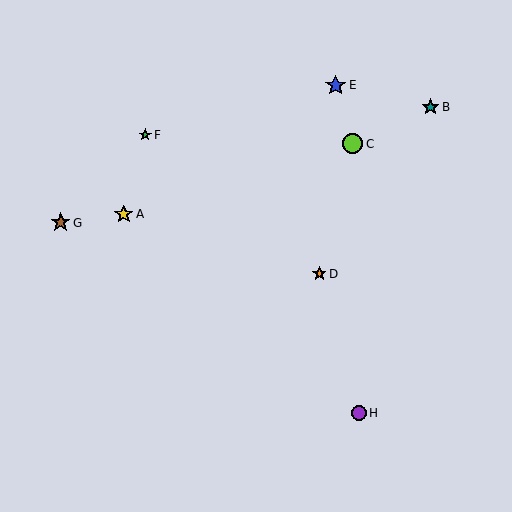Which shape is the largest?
The blue star (labeled E) is the largest.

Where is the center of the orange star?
The center of the orange star is at (319, 274).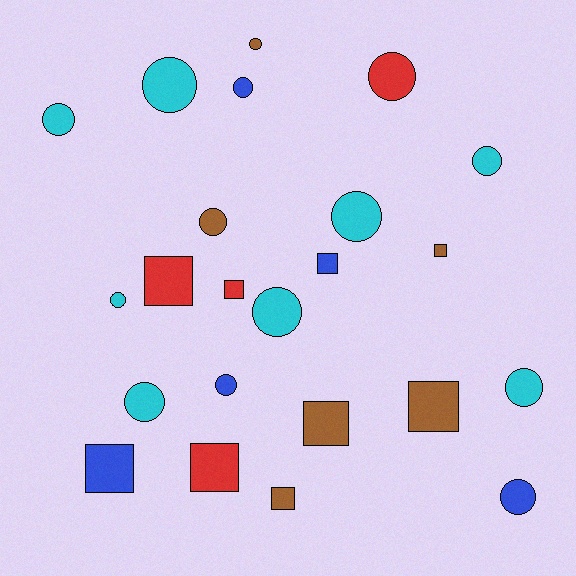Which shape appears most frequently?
Circle, with 14 objects.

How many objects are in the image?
There are 23 objects.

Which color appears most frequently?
Cyan, with 8 objects.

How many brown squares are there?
There are 4 brown squares.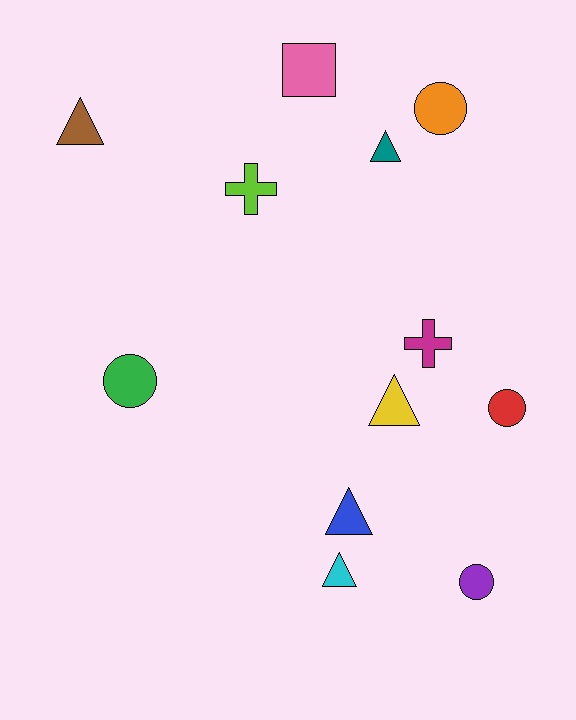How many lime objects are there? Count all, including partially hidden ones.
There is 1 lime object.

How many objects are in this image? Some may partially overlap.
There are 12 objects.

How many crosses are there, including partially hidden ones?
There are 2 crosses.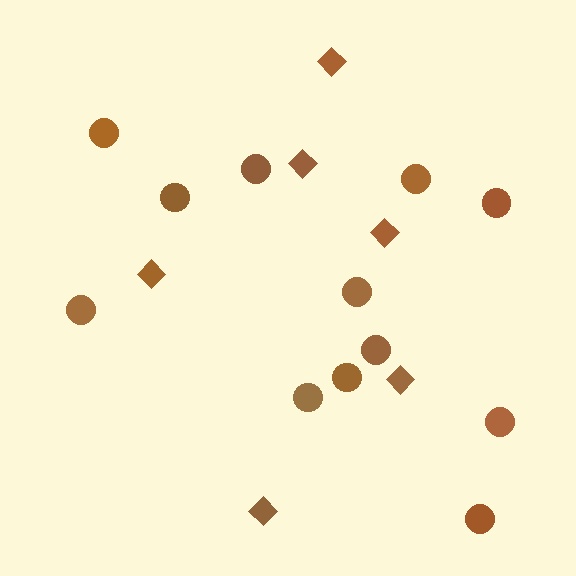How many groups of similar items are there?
There are 2 groups: one group of diamonds (6) and one group of circles (12).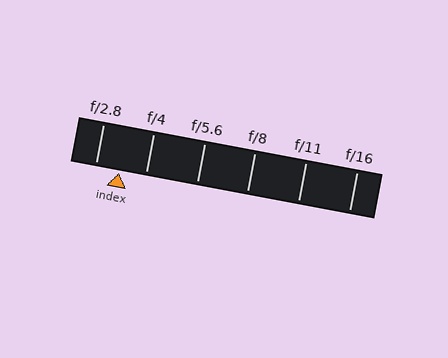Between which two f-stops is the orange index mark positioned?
The index mark is between f/2.8 and f/4.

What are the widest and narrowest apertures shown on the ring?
The widest aperture shown is f/2.8 and the narrowest is f/16.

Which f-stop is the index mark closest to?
The index mark is closest to f/2.8.